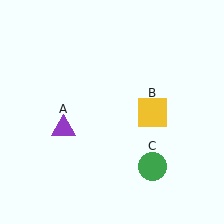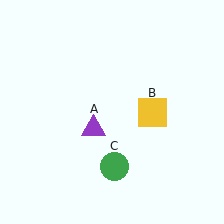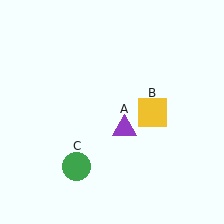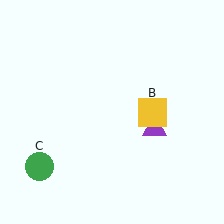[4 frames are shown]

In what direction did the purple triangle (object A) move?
The purple triangle (object A) moved right.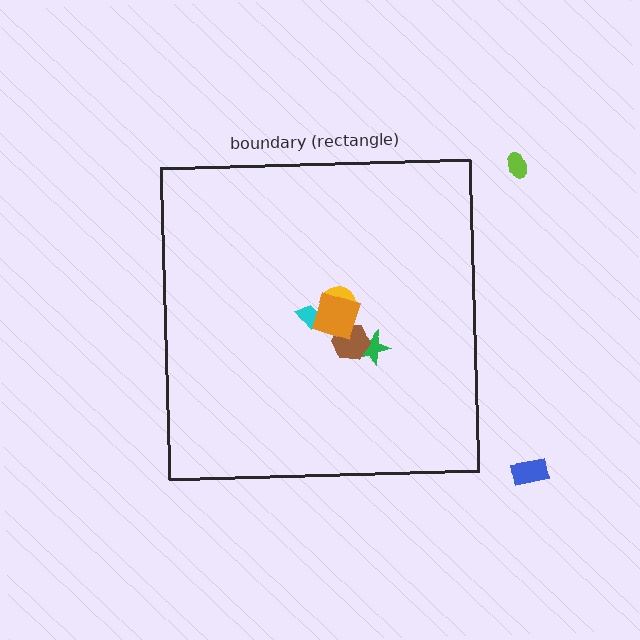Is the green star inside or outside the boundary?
Inside.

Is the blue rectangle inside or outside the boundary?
Outside.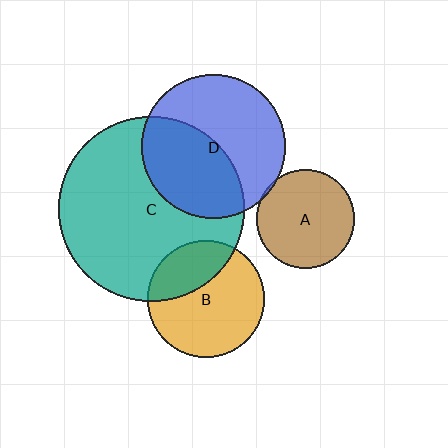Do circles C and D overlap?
Yes.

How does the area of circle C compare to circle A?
Approximately 3.5 times.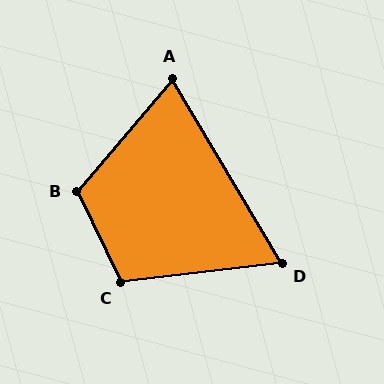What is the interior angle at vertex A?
Approximately 71 degrees (acute).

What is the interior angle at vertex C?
Approximately 109 degrees (obtuse).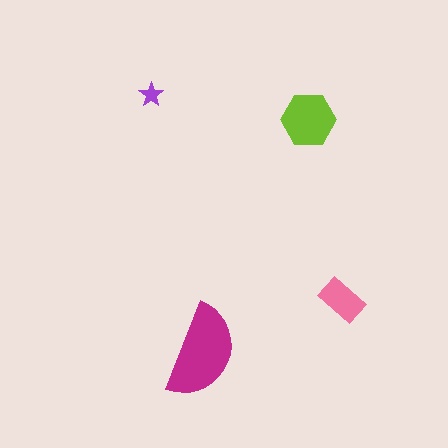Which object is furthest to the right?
The pink rectangle is rightmost.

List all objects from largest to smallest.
The magenta semicircle, the lime hexagon, the pink rectangle, the purple star.